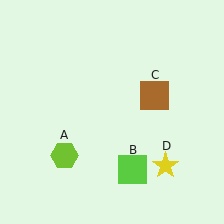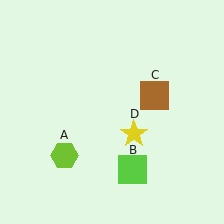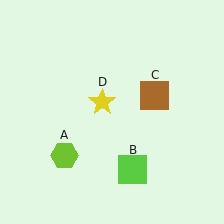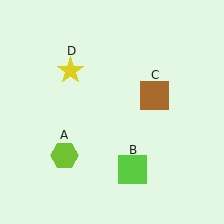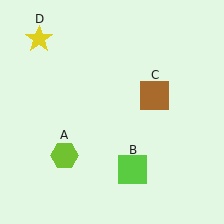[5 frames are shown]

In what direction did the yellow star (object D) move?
The yellow star (object D) moved up and to the left.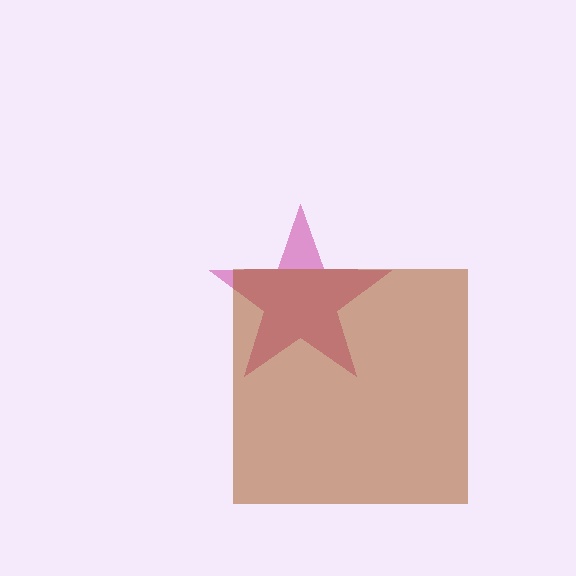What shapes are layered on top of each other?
The layered shapes are: a magenta star, a brown square.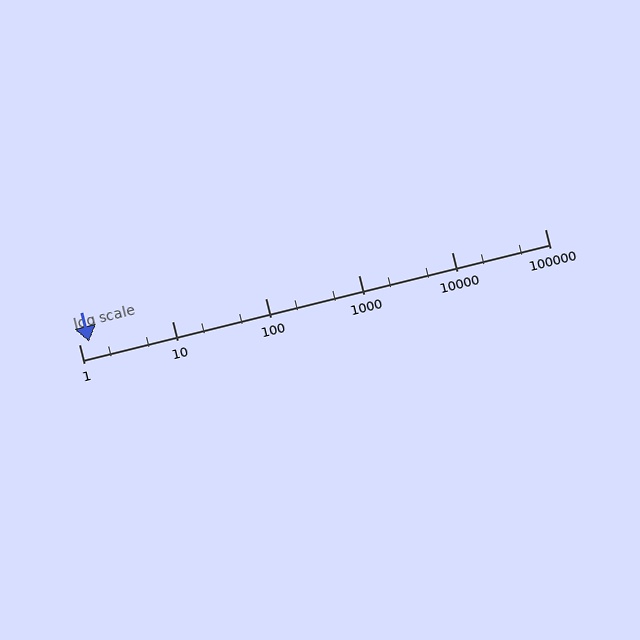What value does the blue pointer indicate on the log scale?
The pointer indicates approximately 1.3.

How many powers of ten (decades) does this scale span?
The scale spans 5 decades, from 1 to 100000.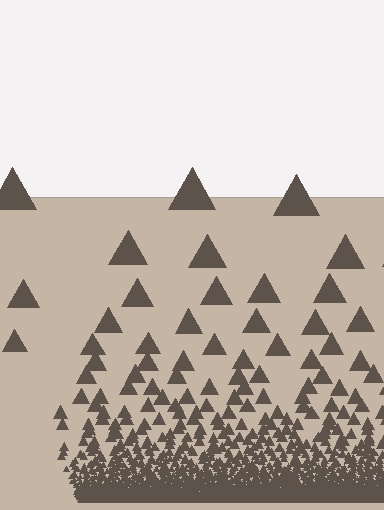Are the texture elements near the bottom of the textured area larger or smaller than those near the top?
Smaller. The gradient is inverted — elements near the bottom are smaller and denser.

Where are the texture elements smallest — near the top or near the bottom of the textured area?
Near the bottom.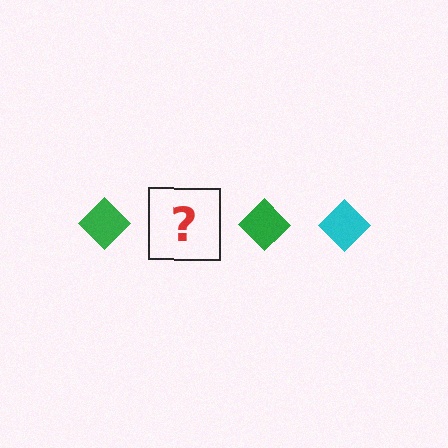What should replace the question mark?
The question mark should be replaced with a cyan diamond.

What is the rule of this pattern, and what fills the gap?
The rule is that the pattern cycles through green, cyan diamonds. The gap should be filled with a cyan diamond.